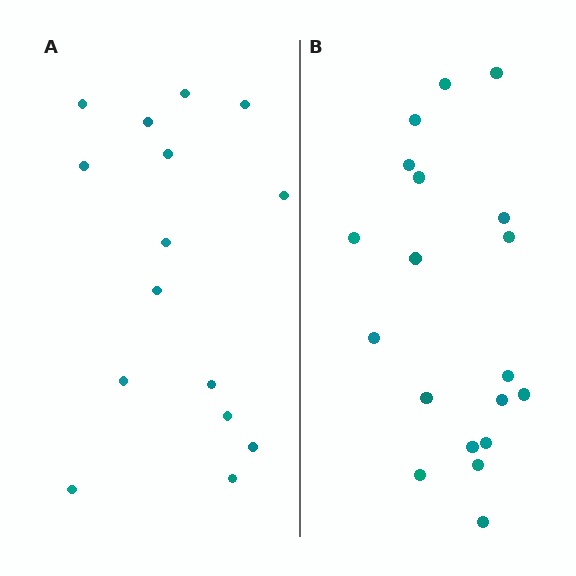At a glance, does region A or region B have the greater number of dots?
Region B (the right region) has more dots.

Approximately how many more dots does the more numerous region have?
Region B has about 4 more dots than region A.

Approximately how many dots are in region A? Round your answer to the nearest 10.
About 20 dots. (The exact count is 15, which rounds to 20.)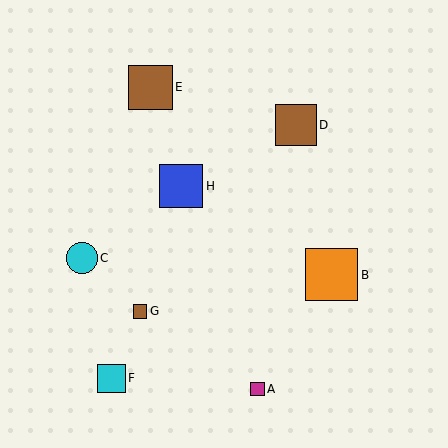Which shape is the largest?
The orange square (labeled B) is the largest.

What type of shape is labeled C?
Shape C is a cyan circle.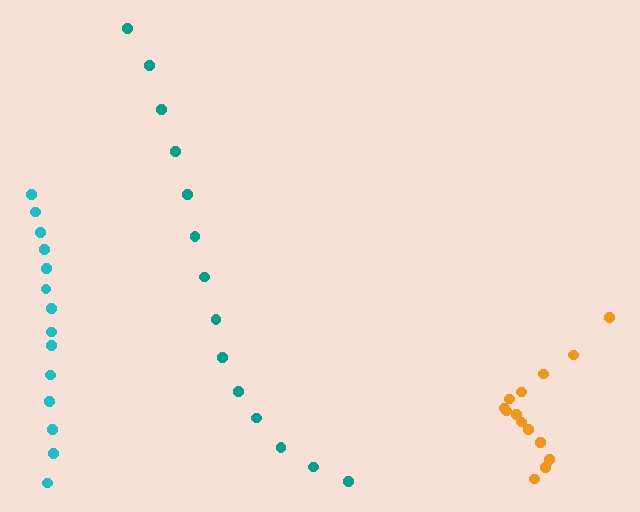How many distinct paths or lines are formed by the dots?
There are 3 distinct paths.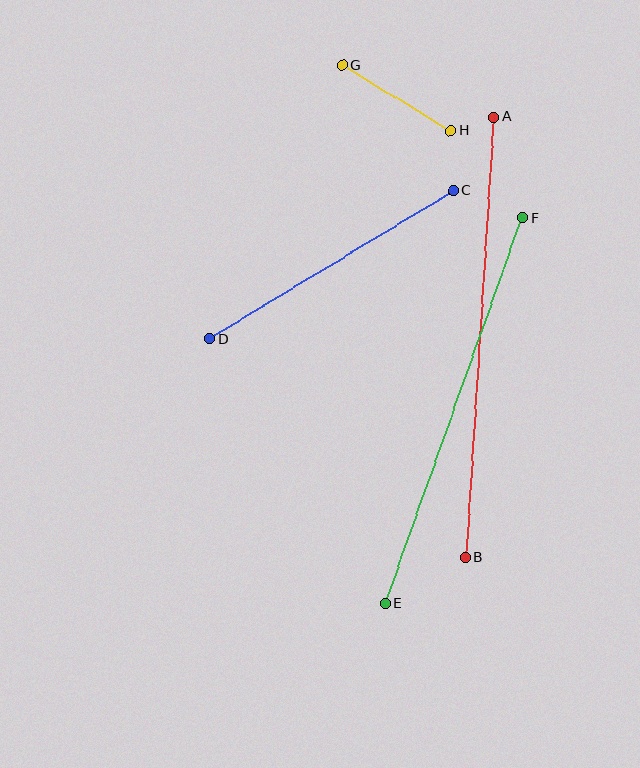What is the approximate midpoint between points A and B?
The midpoint is at approximately (479, 337) pixels.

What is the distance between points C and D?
The distance is approximately 285 pixels.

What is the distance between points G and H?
The distance is approximately 127 pixels.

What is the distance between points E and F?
The distance is approximately 409 pixels.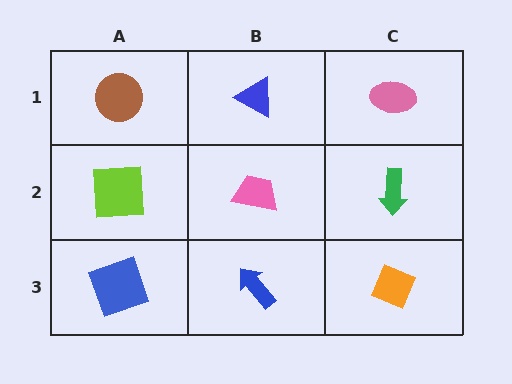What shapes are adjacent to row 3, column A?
A lime square (row 2, column A), a blue arrow (row 3, column B).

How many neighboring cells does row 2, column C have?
3.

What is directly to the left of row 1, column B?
A brown circle.